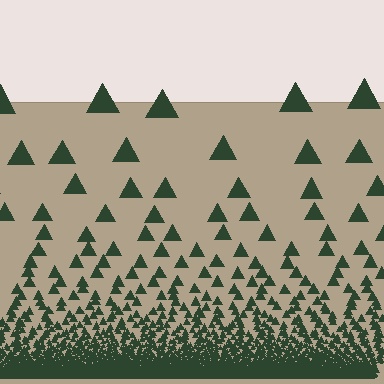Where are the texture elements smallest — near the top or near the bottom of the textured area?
Near the bottom.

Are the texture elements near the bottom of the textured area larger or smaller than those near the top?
Smaller. The gradient is inverted — elements near the bottom are smaller and denser.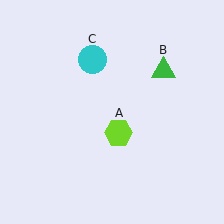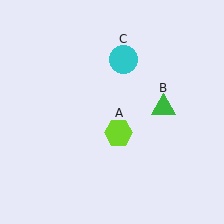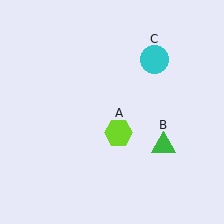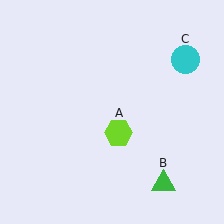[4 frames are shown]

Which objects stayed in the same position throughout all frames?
Lime hexagon (object A) remained stationary.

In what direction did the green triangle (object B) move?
The green triangle (object B) moved down.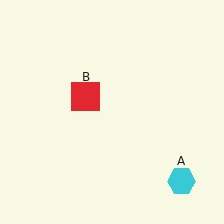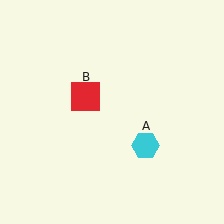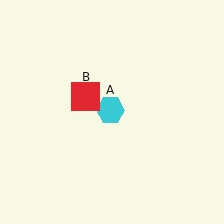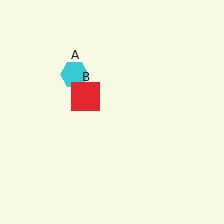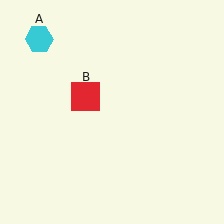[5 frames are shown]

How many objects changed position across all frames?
1 object changed position: cyan hexagon (object A).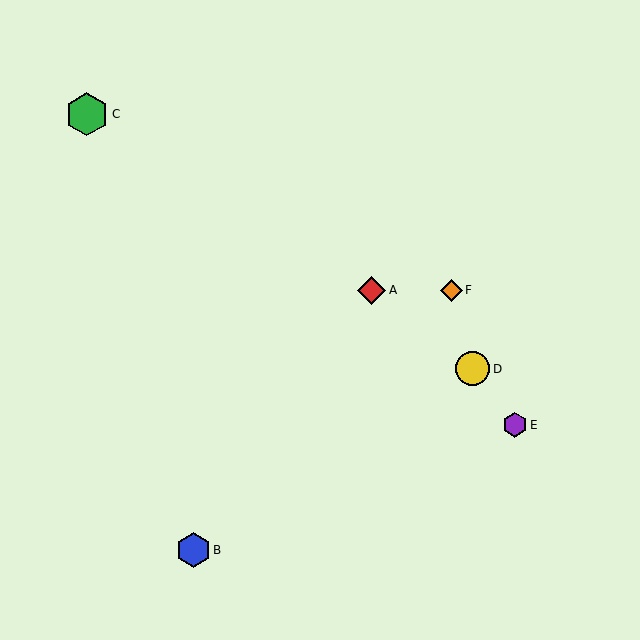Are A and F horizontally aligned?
Yes, both are at y≈290.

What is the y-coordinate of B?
Object B is at y≈550.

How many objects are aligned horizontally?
2 objects (A, F) are aligned horizontally.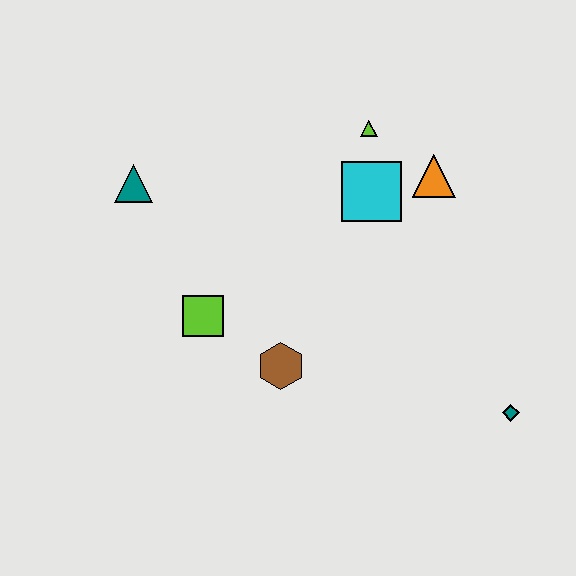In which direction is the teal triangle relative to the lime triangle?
The teal triangle is to the left of the lime triangle.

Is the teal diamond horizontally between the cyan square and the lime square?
No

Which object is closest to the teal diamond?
The brown hexagon is closest to the teal diamond.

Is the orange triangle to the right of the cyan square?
Yes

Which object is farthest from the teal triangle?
The teal diamond is farthest from the teal triangle.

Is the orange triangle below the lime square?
No